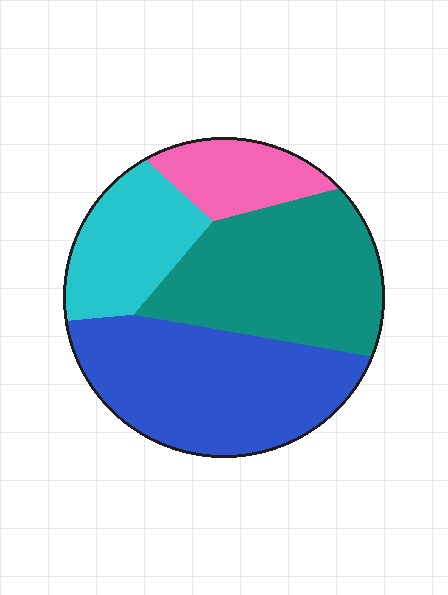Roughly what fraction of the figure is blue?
Blue takes up about three eighths (3/8) of the figure.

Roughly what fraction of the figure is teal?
Teal covers around 35% of the figure.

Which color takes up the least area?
Pink, at roughly 10%.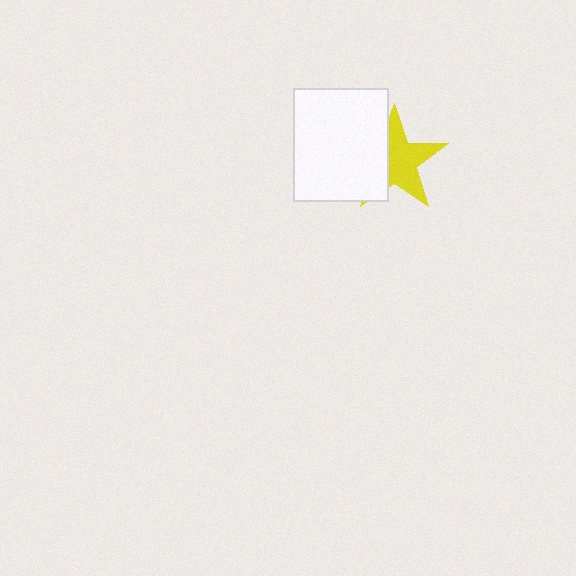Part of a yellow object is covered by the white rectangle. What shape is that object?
It is a star.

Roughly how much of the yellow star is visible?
About half of it is visible (roughly 60%).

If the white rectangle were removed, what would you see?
You would see the complete yellow star.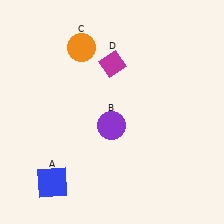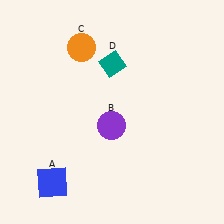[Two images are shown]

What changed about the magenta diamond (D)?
In Image 1, D is magenta. In Image 2, it changed to teal.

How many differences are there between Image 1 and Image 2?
There is 1 difference between the two images.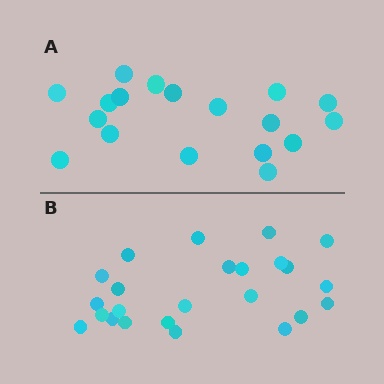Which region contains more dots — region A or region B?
Region B (the bottom region) has more dots.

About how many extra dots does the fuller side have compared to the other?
Region B has about 6 more dots than region A.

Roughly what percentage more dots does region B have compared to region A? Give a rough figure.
About 35% more.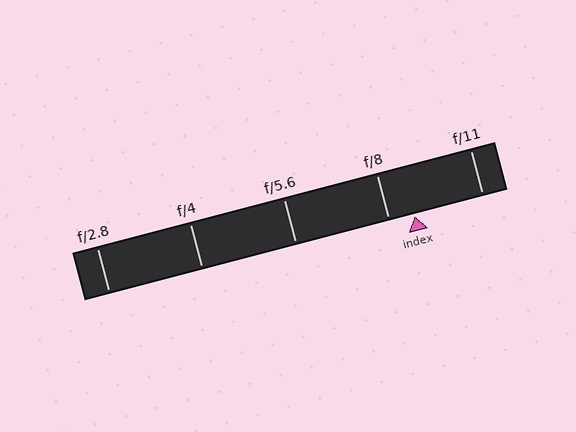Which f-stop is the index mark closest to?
The index mark is closest to f/8.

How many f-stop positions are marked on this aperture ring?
There are 5 f-stop positions marked.